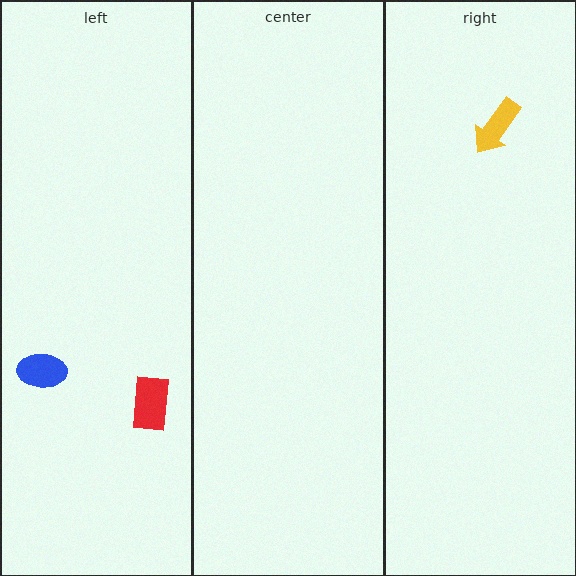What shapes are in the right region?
The yellow arrow.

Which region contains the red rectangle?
The left region.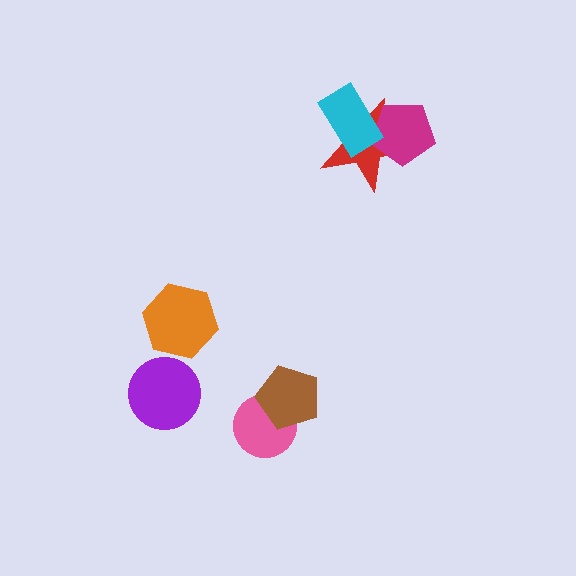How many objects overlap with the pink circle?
1 object overlaps with the pink circle.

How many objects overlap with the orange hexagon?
0 objects overlap with the orange hexagon.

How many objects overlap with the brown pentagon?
1 object overlaps with the brown pentagon.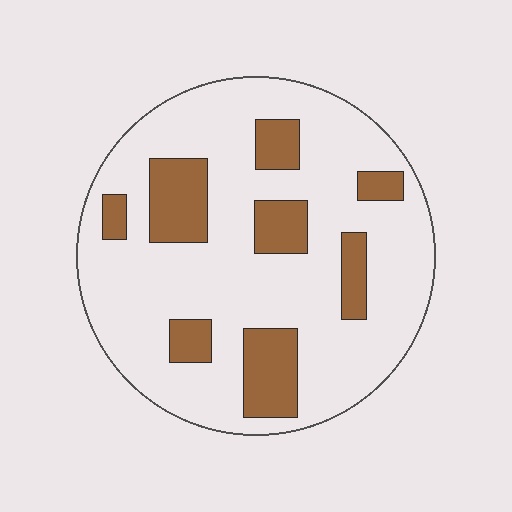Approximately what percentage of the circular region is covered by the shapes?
Approximately 20%.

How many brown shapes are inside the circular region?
8.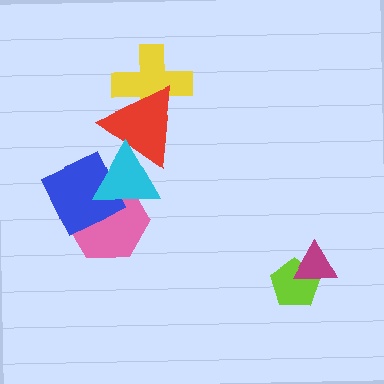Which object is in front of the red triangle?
The cyan triangle is in front of the red triangle.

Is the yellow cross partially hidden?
Yes, it is partially covered by another shape.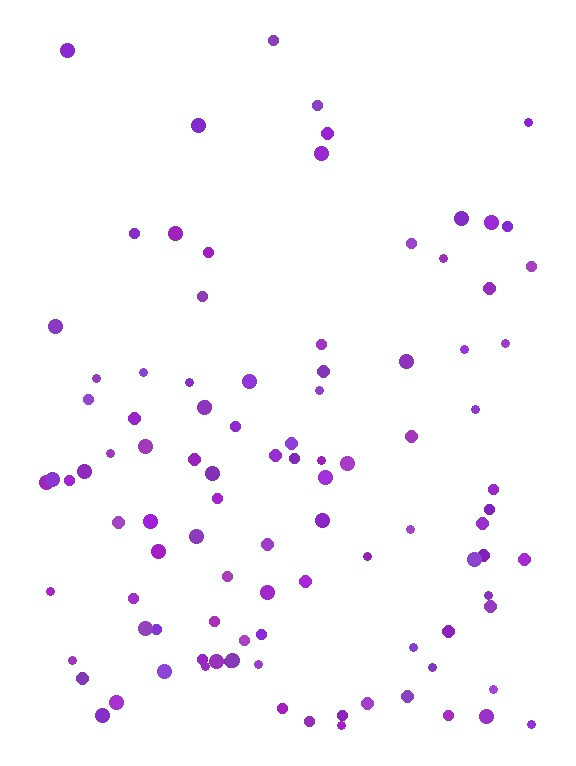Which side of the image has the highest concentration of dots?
The bottom.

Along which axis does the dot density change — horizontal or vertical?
Vertical.